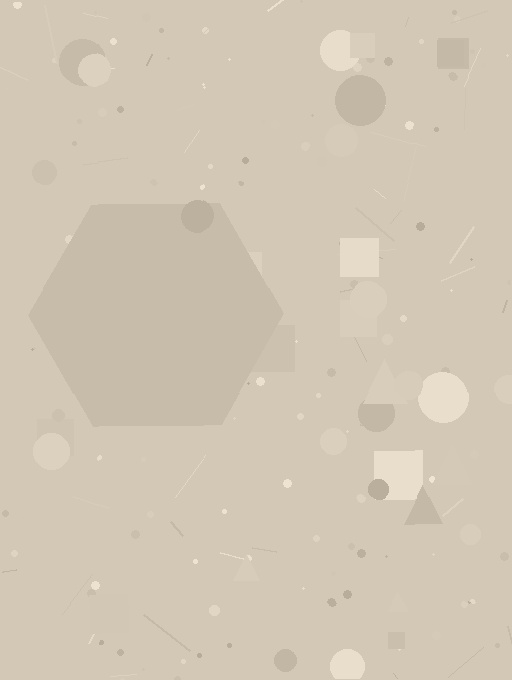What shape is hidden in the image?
A hexagon is hidden in the image.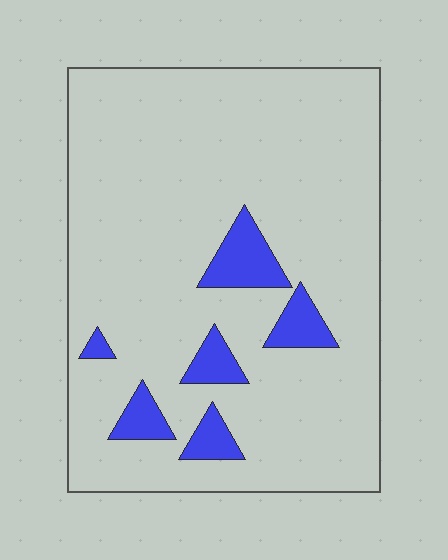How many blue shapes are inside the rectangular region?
6.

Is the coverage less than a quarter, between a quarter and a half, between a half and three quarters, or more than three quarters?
Less than a quarter.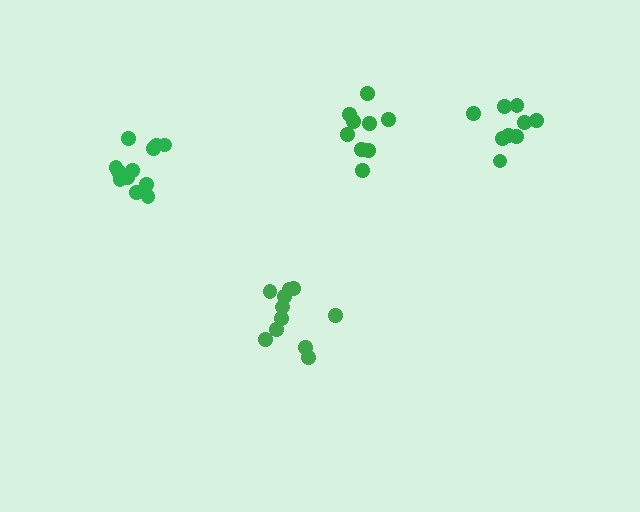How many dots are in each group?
Group 1: 11 dots, Group 2: 9 dots, Group 3: 9 dots, Group 4: 12 dots (41 total).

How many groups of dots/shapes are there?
There are 4 groups.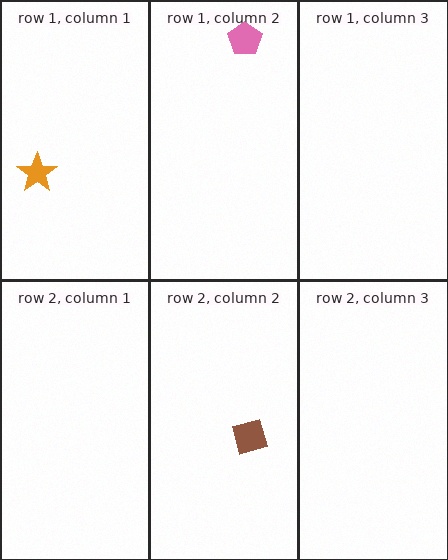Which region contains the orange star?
The row 1, column 1 region.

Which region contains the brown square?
The row 2, column 2 region.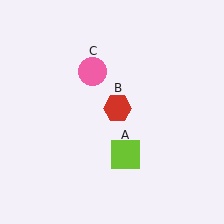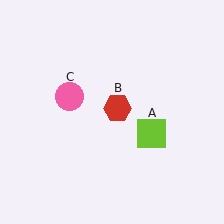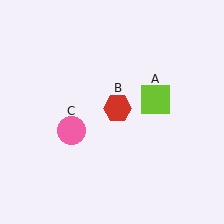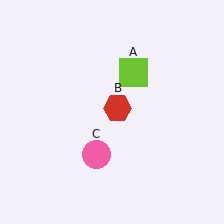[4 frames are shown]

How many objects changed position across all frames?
2 objects changed position: lime square (object A), pink circle (object C).